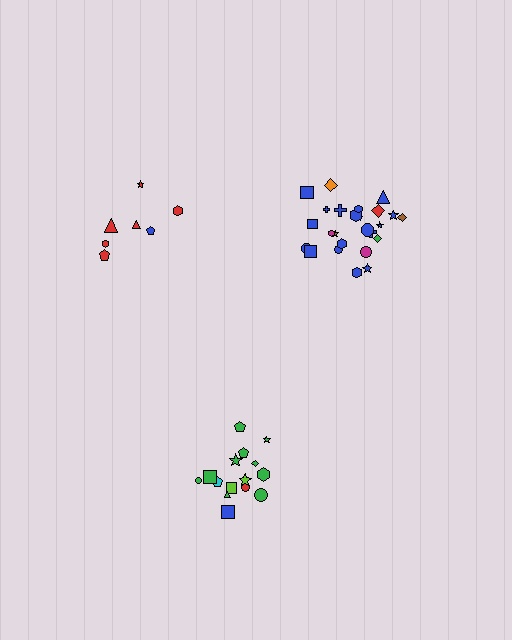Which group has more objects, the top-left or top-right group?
The top-right group.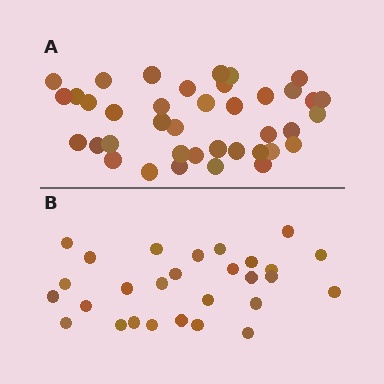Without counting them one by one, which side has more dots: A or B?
Region A (the top region) has more dots.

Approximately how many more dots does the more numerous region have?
Region A has roughly 12 or so more dots than region B.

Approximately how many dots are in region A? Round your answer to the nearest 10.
About 40 dots. (The exact count is 39, which rounds to 40.)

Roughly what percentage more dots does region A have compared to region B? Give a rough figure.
About 40% more.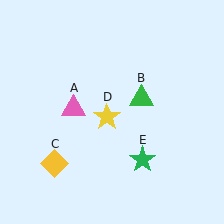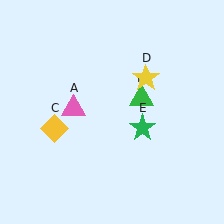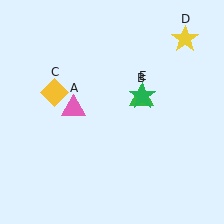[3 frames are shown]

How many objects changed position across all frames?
3 objects changed position: yellow diamond (object C), yellow star (object D), green star (object E).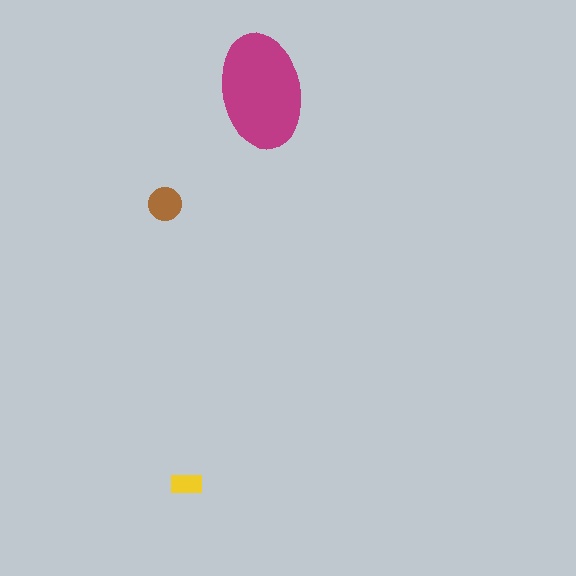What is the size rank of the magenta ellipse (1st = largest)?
1st.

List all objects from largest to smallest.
The magenta ellipse, the brown circle, the yellow rectangle.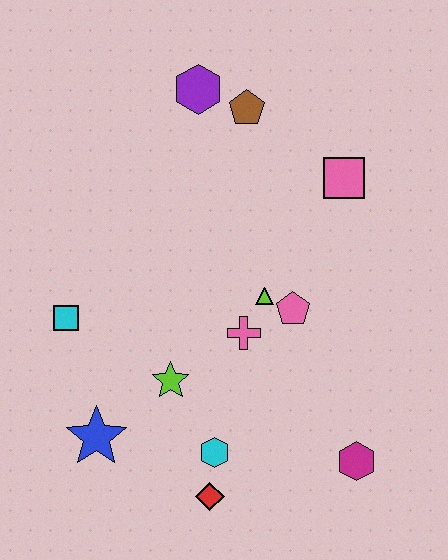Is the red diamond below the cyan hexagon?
Yes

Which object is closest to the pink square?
The brown pentagon is closest to the pink square.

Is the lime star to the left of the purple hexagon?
Yes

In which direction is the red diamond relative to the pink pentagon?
The red diamond is below the pink pentagon.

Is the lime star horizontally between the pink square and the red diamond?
No